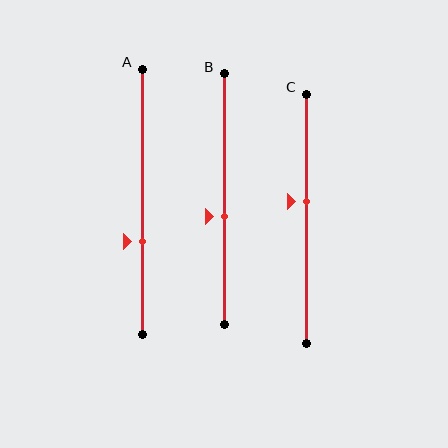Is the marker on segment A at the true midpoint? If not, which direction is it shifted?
No, the marker on segment A is shifted downward by about 15% of the segment length.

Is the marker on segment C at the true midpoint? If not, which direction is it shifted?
No, the marker on segment C is shifted upward by about 7% of the segment length.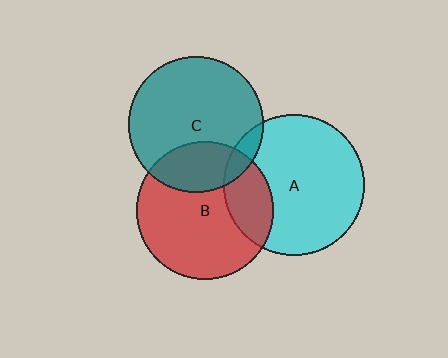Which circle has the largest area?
Circle A (cyan).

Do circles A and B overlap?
Yes.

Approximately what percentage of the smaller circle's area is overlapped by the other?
Approximately 25%.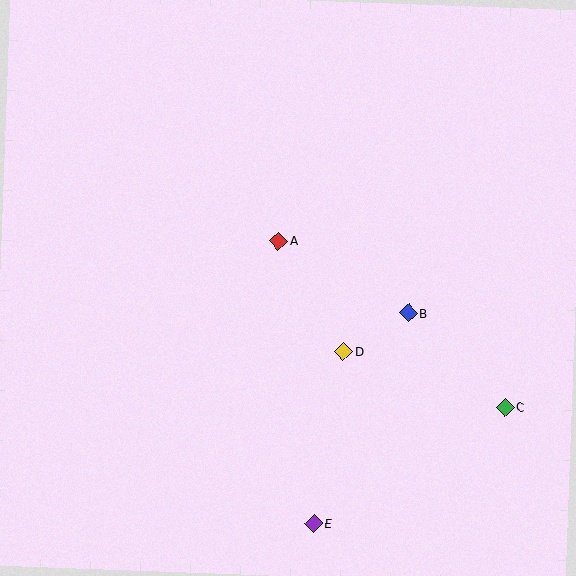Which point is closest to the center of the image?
Point A at (278, 241) is closest to the center.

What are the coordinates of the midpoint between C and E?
The midpoint between C and E is at (409, 465).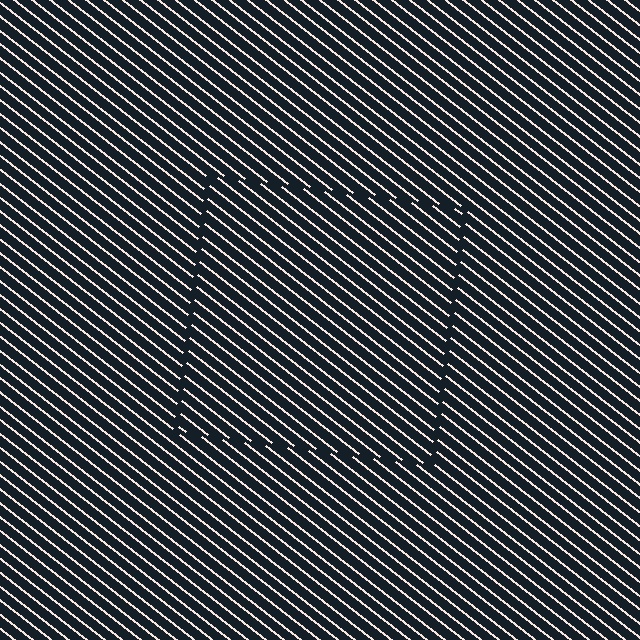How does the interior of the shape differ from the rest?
The interior of the shape contains the same grating, shifted by half a period — the contour is defined by the phase discontinuity where line-ends from the inner and outer gratings abut.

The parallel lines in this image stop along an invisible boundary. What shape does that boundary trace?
An illusory square. The interior of the shape contains the same grating, shifted by half a period — the contour is defined by the phase discontinuity where line-ends from the inner and outer gratings abut.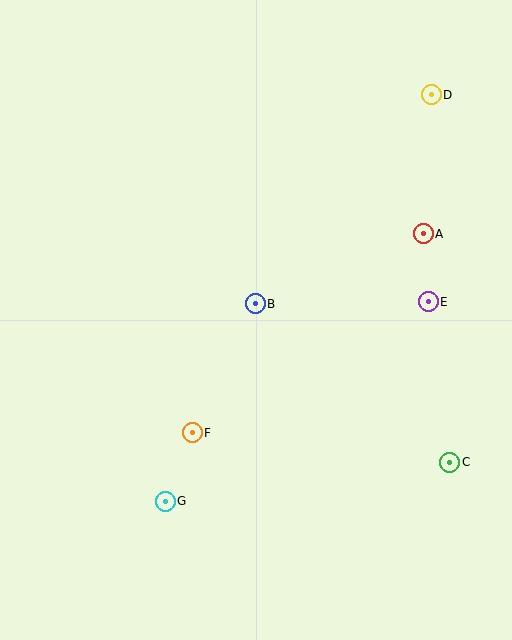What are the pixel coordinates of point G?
Point G is at (165, 501).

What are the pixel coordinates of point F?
Point F is at (192, 433).